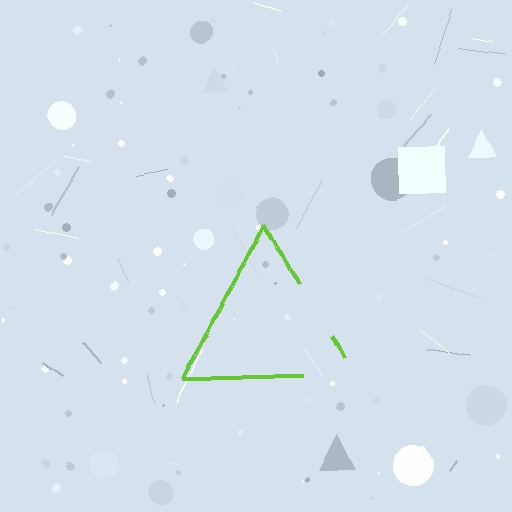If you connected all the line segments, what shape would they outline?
They would outline a triangle.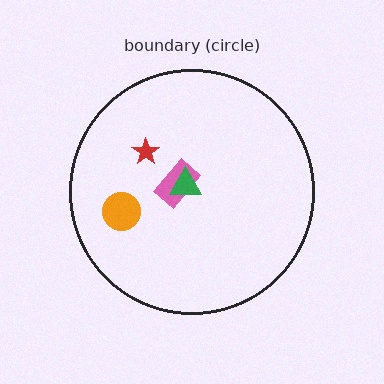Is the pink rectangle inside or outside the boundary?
Inside.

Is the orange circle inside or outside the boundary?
Inside.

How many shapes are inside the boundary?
4 inside, 0 outside.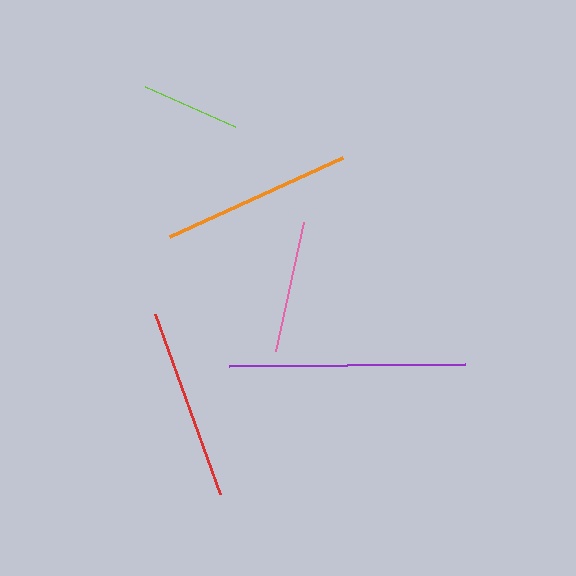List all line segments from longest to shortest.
From longest to shortest: purple, red, orange, pink, lime.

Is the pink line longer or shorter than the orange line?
The orange line is longer than the pink line.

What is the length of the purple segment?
The purple segment is approximately 236 pixels long.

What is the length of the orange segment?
The orange segment is approximately 190 pixels long.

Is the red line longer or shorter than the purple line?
The purple line is longer than the red line.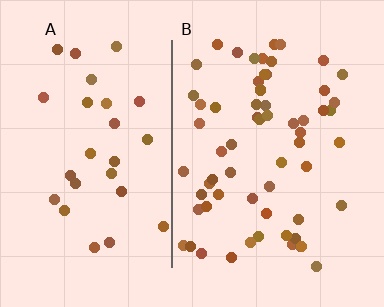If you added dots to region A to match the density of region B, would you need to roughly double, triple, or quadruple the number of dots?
Approximately double.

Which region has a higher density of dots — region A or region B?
B (the right).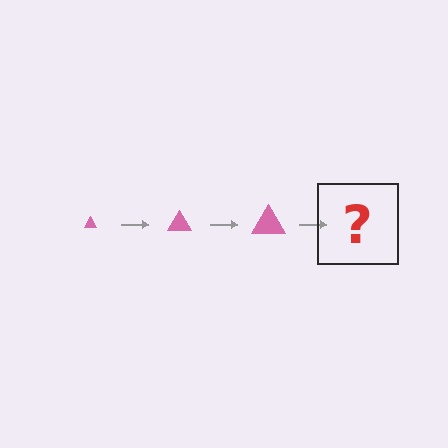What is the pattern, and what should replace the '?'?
The pattern is that the triangle gets progressively larger each step. The '?' should be a pink triangle, larger than the previous one.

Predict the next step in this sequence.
The next step is a pink triangle, larger than the previous one.